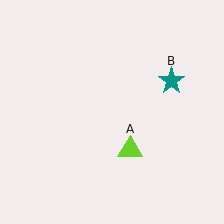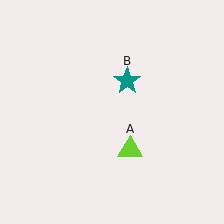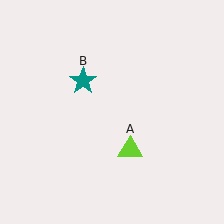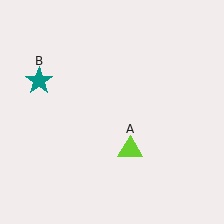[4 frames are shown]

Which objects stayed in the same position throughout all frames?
Lime triangle (object A) remained stationary.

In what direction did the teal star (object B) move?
The teal star (object B) moved left.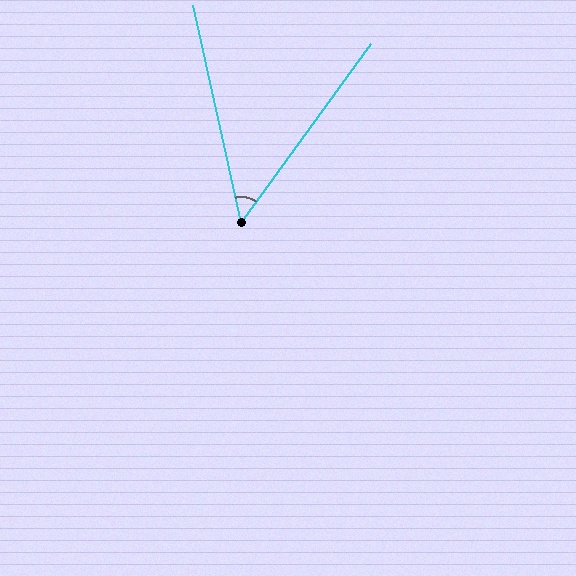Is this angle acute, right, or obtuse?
It is acute.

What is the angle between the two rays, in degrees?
Approximately 48 degrees.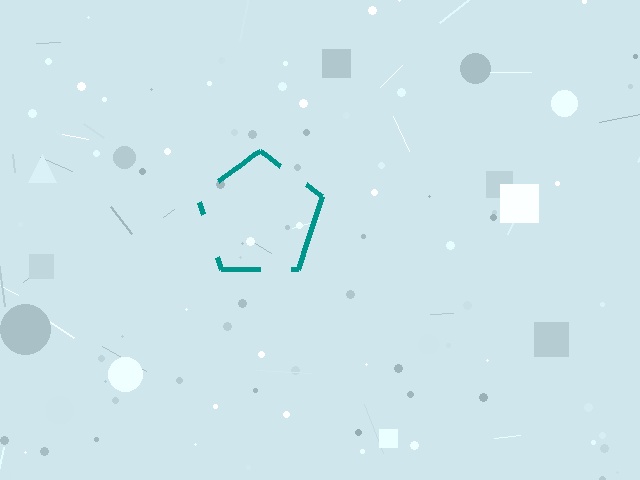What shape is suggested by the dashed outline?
The dashed outline suggests a pentagon.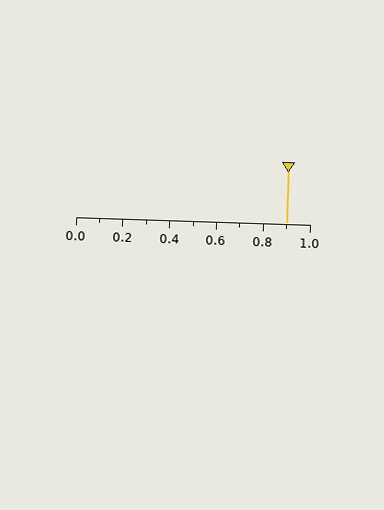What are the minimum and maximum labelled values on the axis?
The axis runs from 0.0 to 1.0.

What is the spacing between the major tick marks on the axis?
The major ticks are spaced 0.2 apart.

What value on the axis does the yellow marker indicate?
The marker indicates approximately 0.9.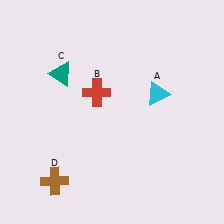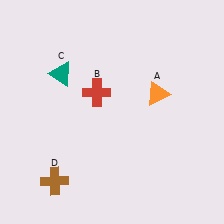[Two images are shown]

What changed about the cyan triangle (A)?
In Image 1, A is cyan. In Image 2, it changed to orange.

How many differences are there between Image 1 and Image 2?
There is 1 difference between the two images.